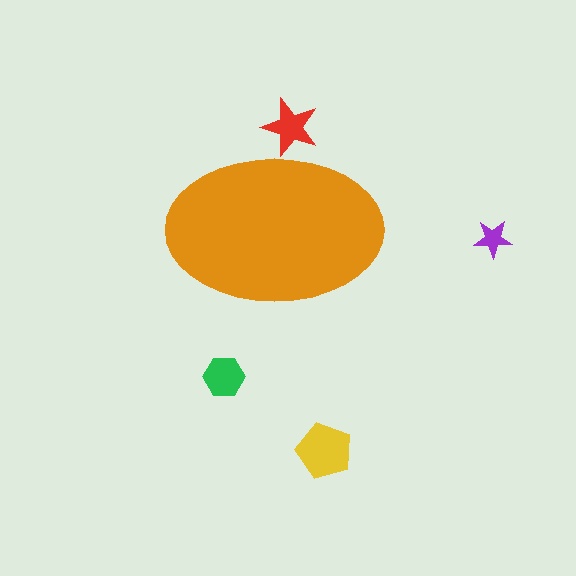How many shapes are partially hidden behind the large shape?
1 shape is partially hidden.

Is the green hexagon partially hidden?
No, the green hexagon is fully visible.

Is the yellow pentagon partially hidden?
No, the yellow pentagon is fully visible.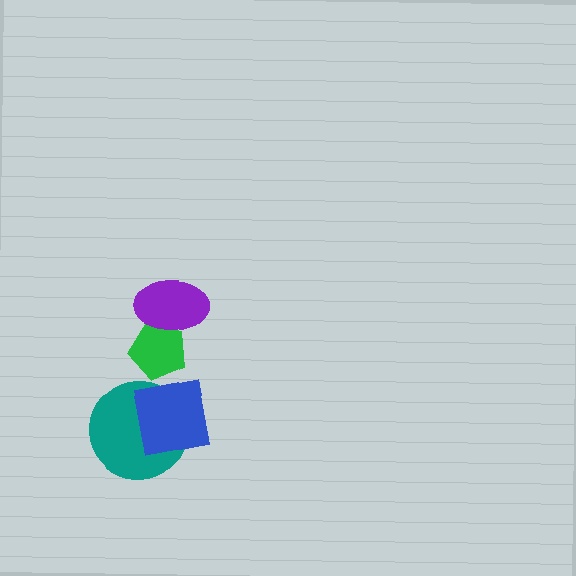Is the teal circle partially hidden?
Yes, it is partially covered by another shape.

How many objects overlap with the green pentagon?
1 object overlaps with the green pentagon.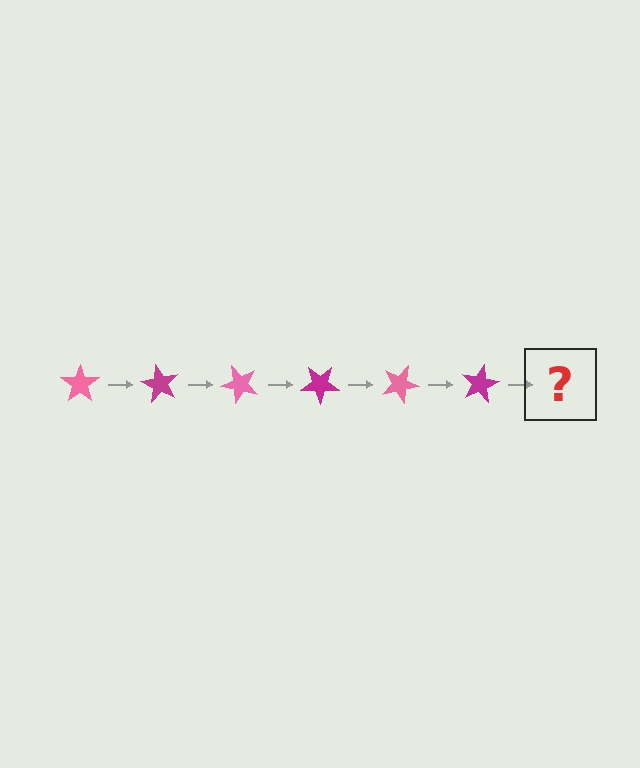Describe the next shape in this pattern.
It should be a pink star, rotated 360 degrees from the start.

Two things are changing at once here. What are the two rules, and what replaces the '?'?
The two rules are that it rotates 60 degrees each step and the color cycles through pink and magenta. The '?' should be a pink star, rotated 360 degrees from the start.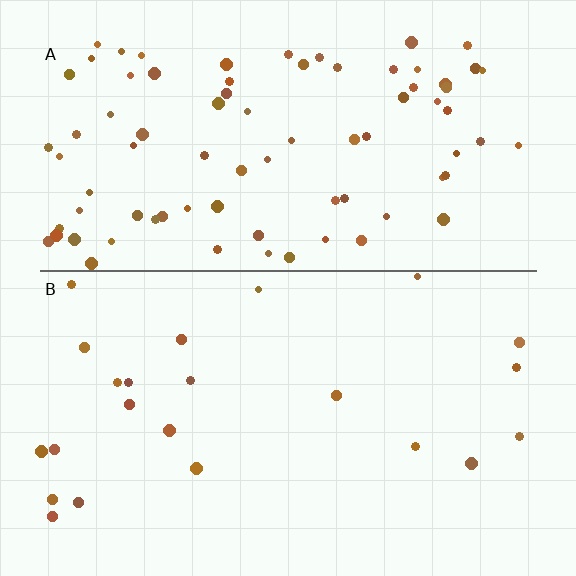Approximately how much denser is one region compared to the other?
Approximately 3.6× — region A over region B.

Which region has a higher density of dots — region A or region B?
A (the top).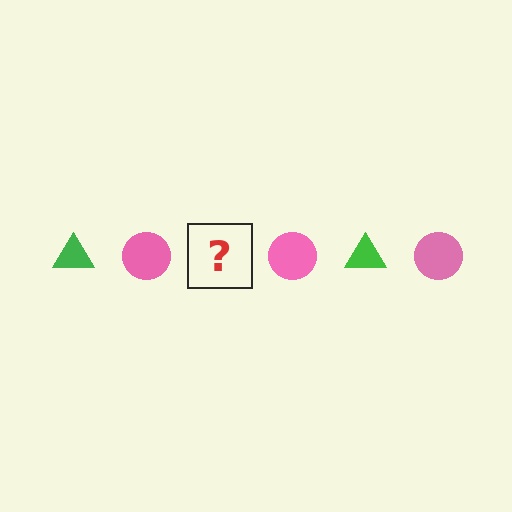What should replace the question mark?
The question mark should be replaced with a green triangle.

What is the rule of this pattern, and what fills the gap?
The rule is that the pattern alternates between green triangle and pink circle. The gap should be filled with a green triangle.